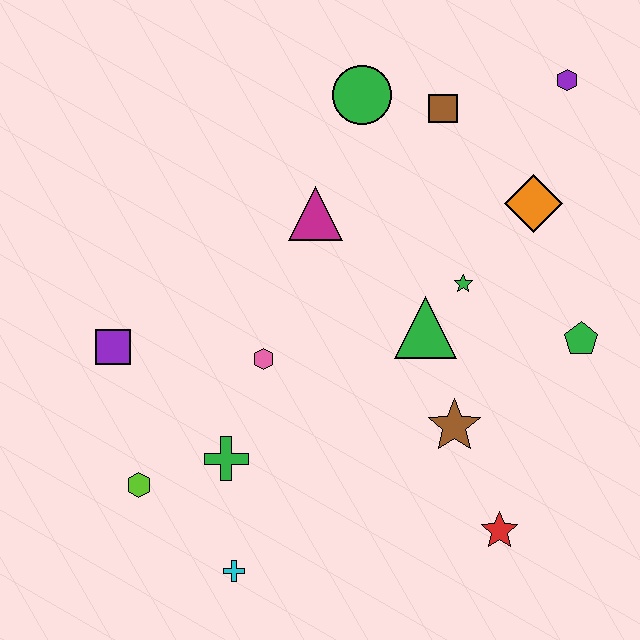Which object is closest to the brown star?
The green triangle is closest to the brown star.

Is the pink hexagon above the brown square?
No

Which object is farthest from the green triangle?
The lime hexagon is farthest from the green triangle.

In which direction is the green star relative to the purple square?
The green star is to the right of the purple square.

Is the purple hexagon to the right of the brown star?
Yes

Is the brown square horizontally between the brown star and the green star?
No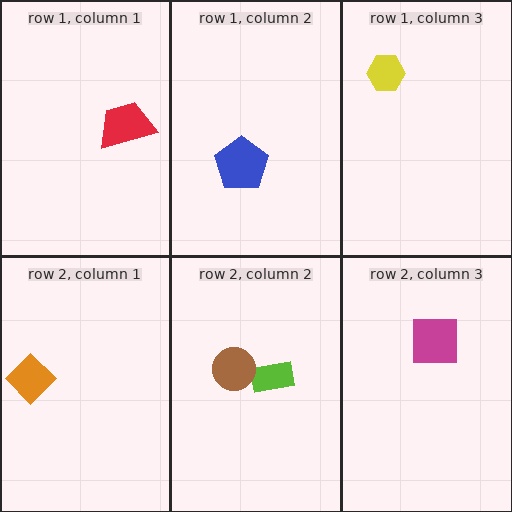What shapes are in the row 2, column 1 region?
The orange diamond.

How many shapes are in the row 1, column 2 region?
1.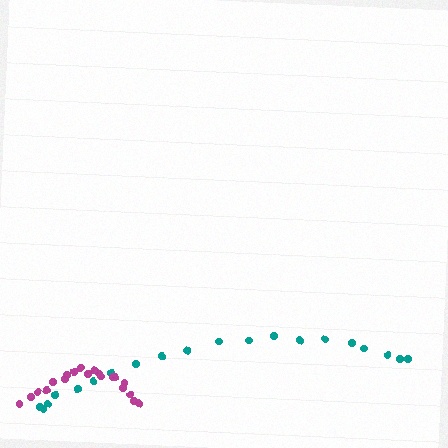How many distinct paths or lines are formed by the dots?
There are 2 distinct paths.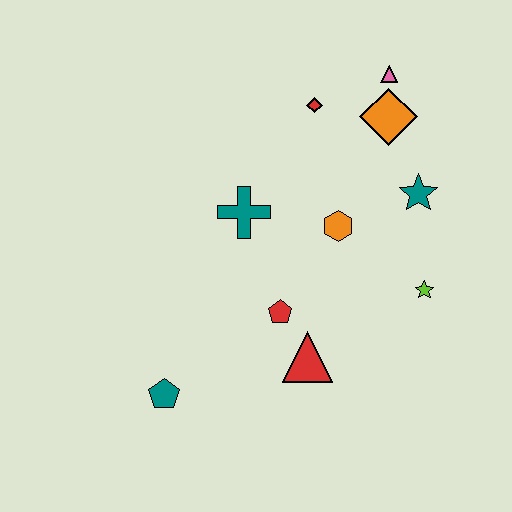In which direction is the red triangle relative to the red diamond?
The red triangle is below the red diamond.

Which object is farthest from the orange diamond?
The teal pentagon is farthest from the orange diamond.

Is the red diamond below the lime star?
No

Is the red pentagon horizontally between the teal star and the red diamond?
No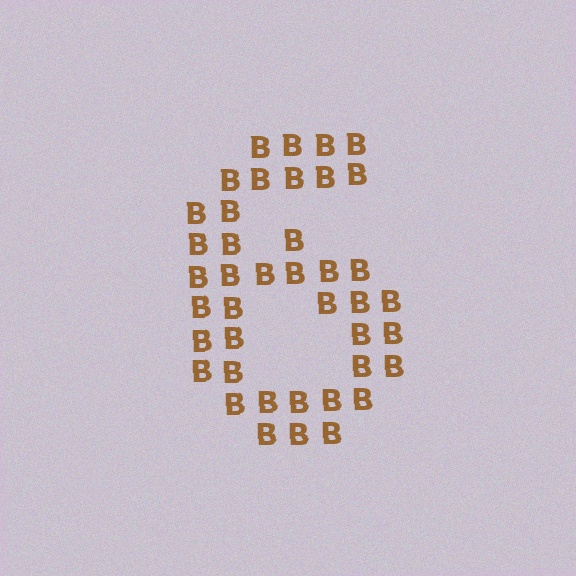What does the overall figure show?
The overall figure shows the digit 6.